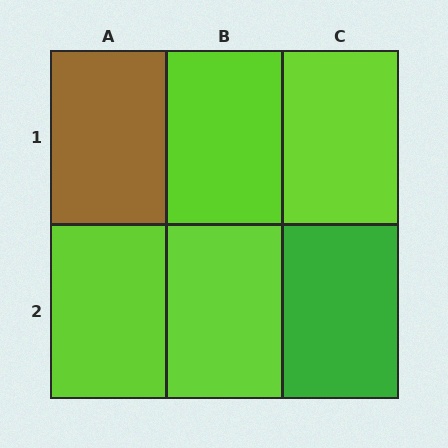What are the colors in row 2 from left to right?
Lime, lime, green.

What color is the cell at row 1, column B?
Lime.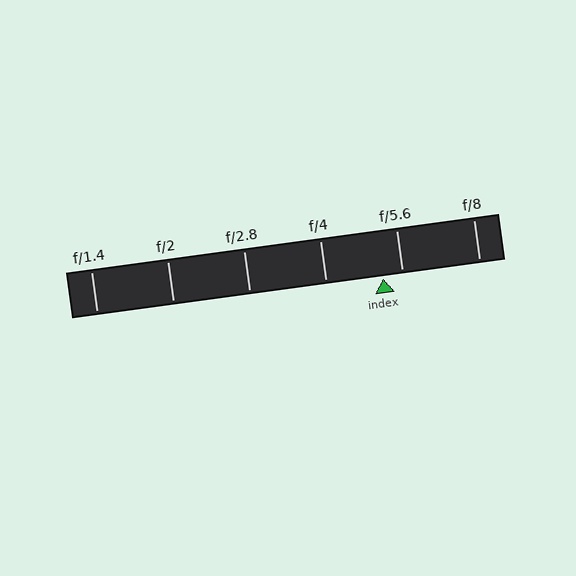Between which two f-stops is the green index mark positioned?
The index mark is between f/4 and f/5.6.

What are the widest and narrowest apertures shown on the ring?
The widest aperture shown is f/1.4 and the narrowest is f/8.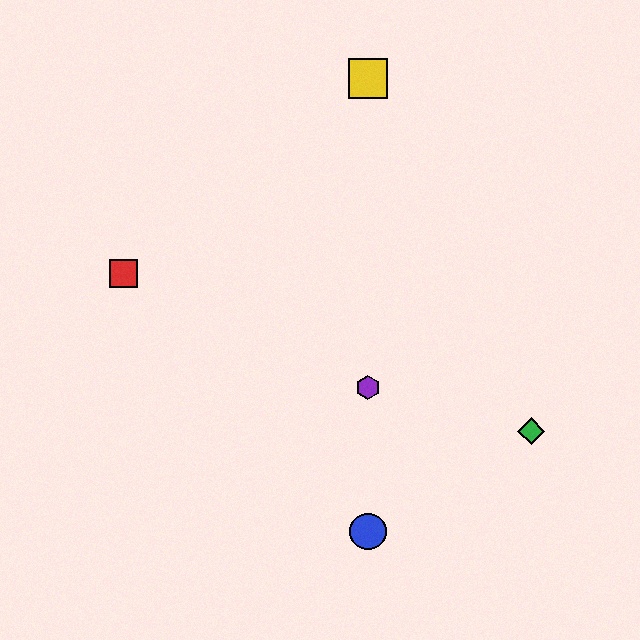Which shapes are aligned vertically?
The blue circle, the yellow square, the purple hexagon are aligned vertically.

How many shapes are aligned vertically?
3 shapes (the blue circle, the yellow square, the purple hexagon) are aligned vertically.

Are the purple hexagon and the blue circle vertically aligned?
Yes, both are at x≈368.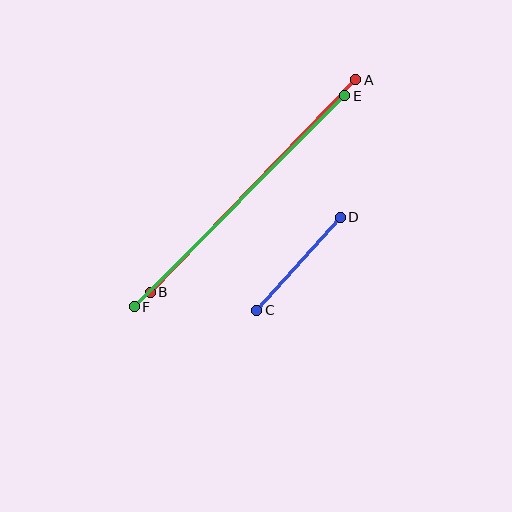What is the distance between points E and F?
The distance is approximately 298 pixels.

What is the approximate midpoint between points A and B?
The midpoint is at approximately (253, 186) pixels.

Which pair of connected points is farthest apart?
Points E and F are farthest apart.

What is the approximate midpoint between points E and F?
The midpoint is at approximately (240, 201) pixels.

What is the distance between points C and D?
The distance is approximately 125 pixels.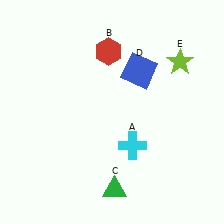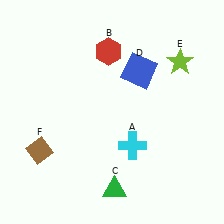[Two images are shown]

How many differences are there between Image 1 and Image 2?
There is 1 difference between the two images.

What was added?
A brown diamond (F) was added in Image 2.